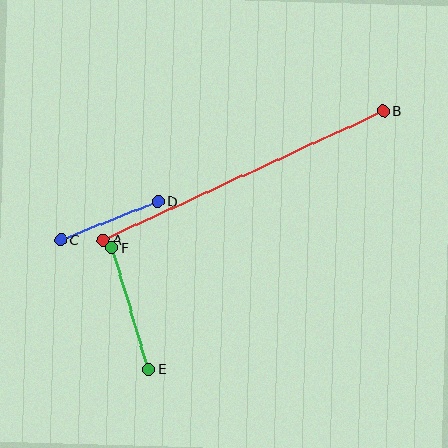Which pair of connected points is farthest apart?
Points A and B are farthest apart.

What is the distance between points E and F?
The distance is approximately 127 pixels.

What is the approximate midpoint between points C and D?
The midpoint is at approximately (109, 220) pixels.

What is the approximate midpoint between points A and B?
The midpoint is at approximately (243, 175) pixels.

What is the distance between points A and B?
The distance is approximately 308 pixels.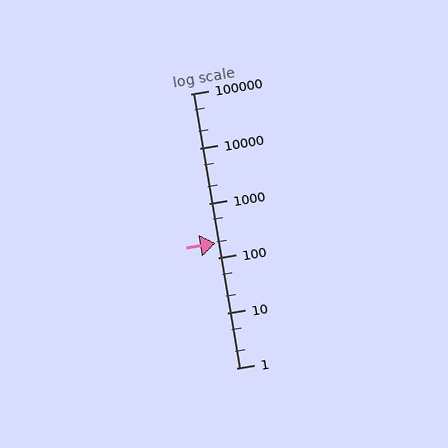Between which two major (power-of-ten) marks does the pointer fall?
The pointer is between 100 and 1000.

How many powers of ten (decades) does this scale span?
The scale spans 5 decades, from 1 to 100000.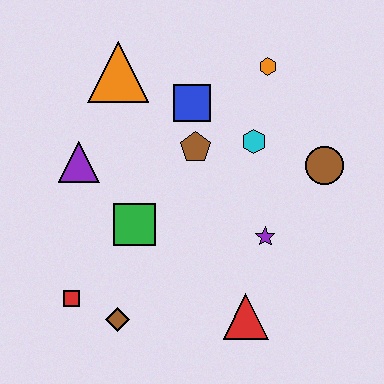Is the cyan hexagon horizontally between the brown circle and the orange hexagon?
No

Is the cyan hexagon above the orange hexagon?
No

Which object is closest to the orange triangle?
The blue square is closest to the orange triangle.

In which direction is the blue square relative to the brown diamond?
The blue square is above the brown diamond.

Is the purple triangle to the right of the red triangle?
No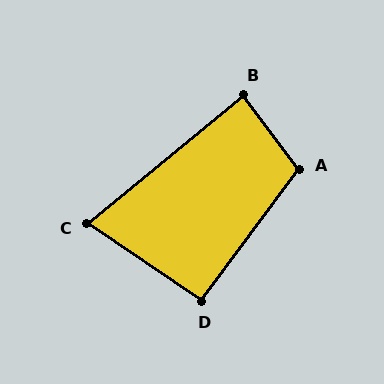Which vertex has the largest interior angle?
A, at approximately 107 degrees.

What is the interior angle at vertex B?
Approximately 88 degrees (approximately right).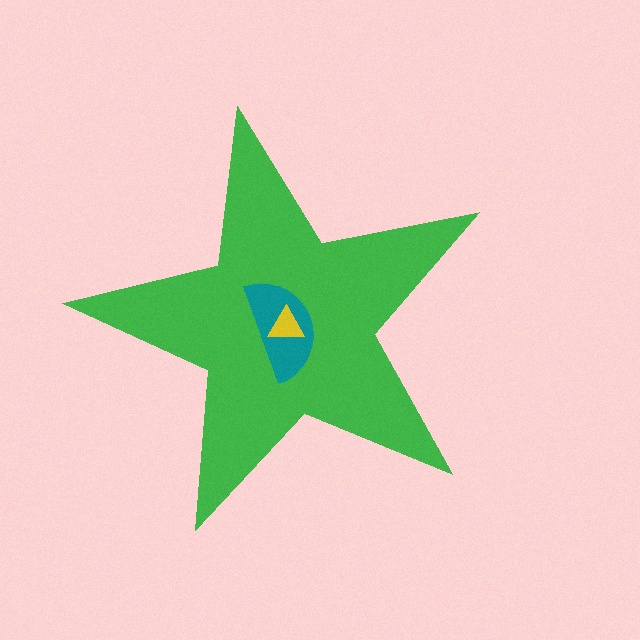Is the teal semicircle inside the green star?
Yes.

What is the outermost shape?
The green star.